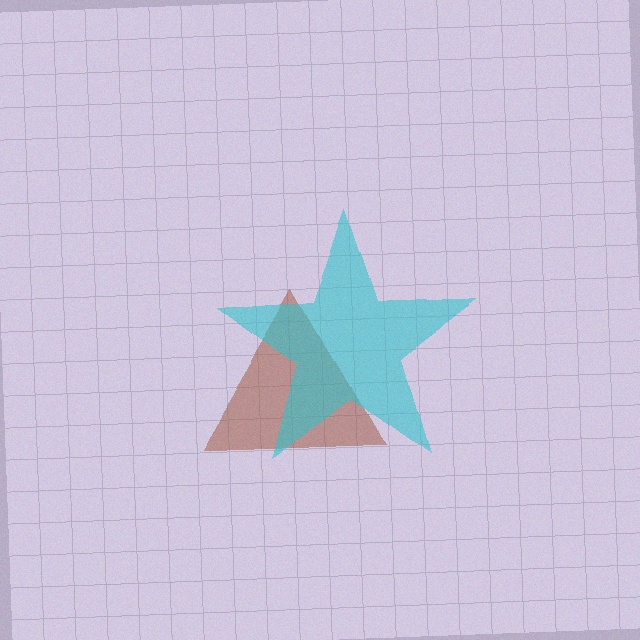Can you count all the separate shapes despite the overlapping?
Yes, there are 2 separate shapes.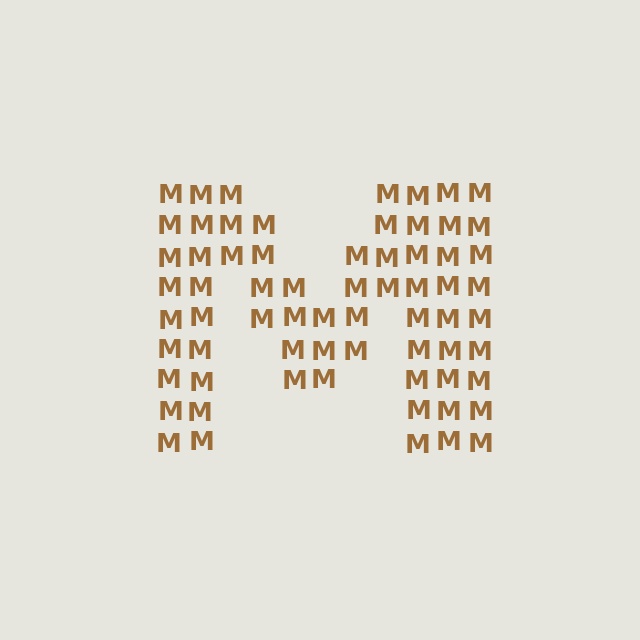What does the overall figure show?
The overall figure shows the letter M.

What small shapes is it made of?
It is made of small letter M's.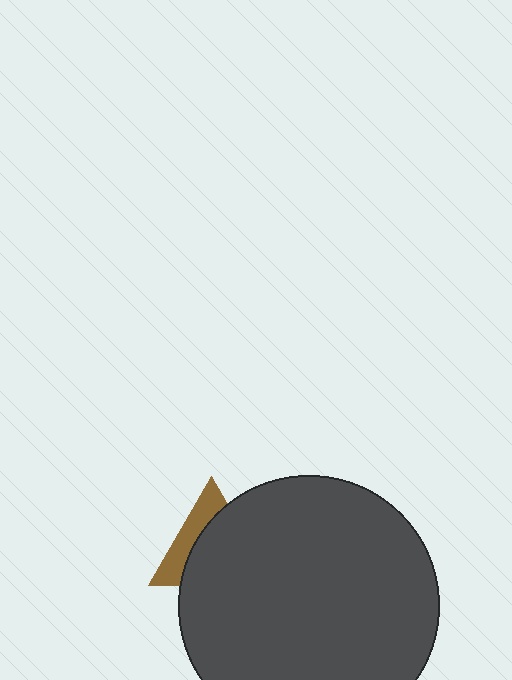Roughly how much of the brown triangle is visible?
A small part of it is visible (roughly 36%).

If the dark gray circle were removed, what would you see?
You would see the complete brown triangle.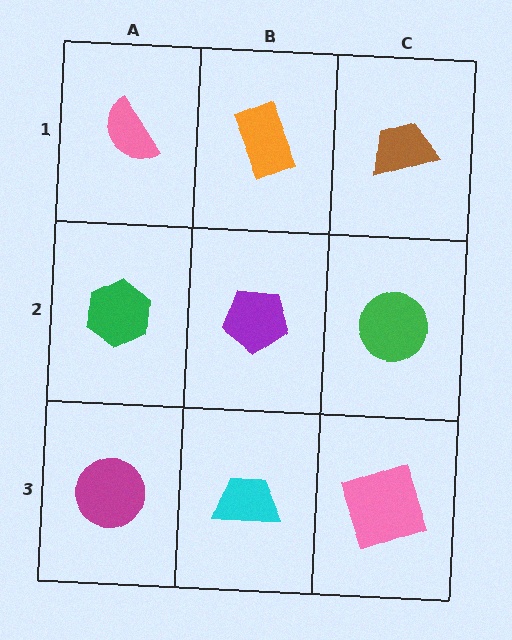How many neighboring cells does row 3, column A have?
2.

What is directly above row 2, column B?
An orange rectangle.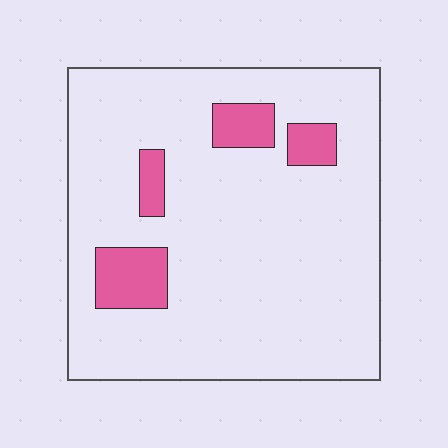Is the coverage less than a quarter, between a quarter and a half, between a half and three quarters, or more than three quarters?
Less than a quarter.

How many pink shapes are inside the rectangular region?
4.